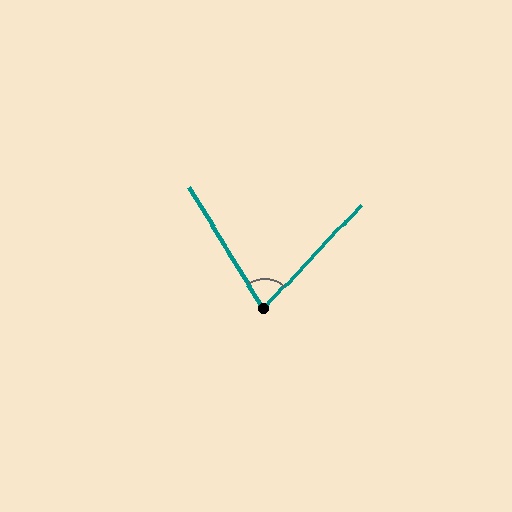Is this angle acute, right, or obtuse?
It is acute.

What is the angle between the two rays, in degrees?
Approximately 75 degrees.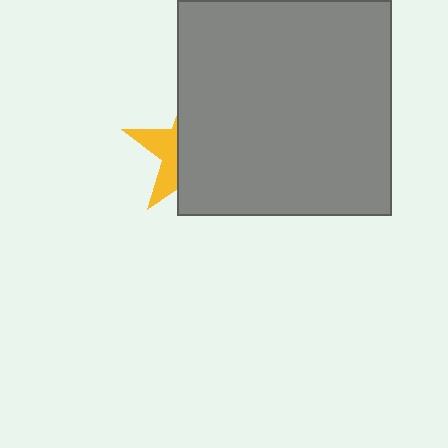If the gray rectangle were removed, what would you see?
You would see the complete yellow star.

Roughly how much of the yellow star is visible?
A small part of it is visible (roughly 32%).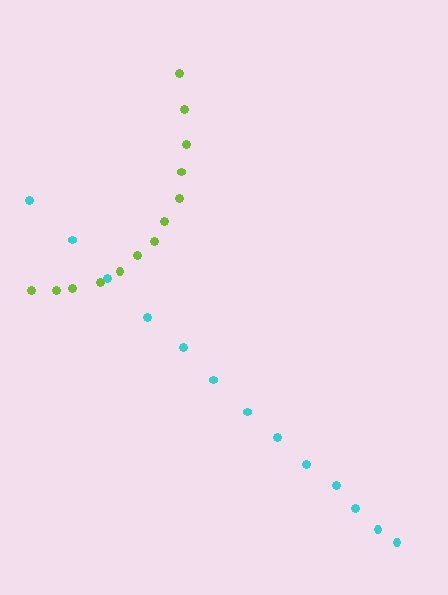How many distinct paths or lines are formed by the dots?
There are 2 distinct paths.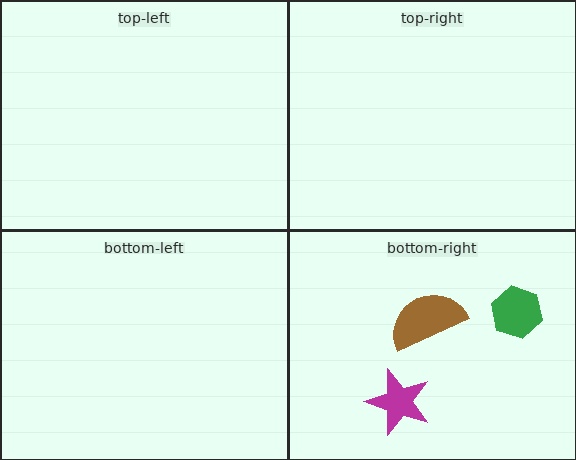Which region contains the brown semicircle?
The bottom-right region.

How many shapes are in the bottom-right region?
3.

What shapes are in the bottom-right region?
The brown semicircle, the green hexagon, the magenta star.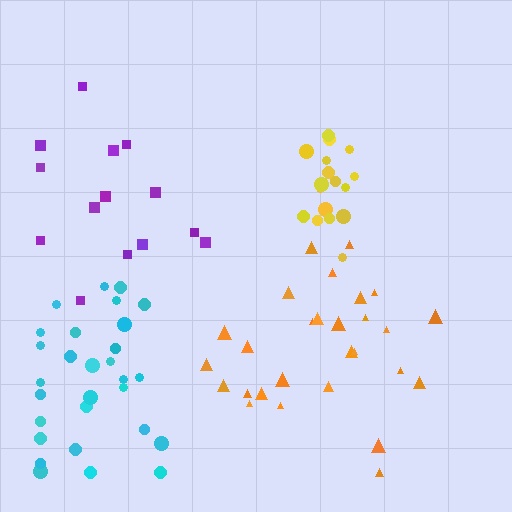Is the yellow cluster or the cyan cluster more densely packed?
Yellow.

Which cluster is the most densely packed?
Yellow.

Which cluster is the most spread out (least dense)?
Purple.